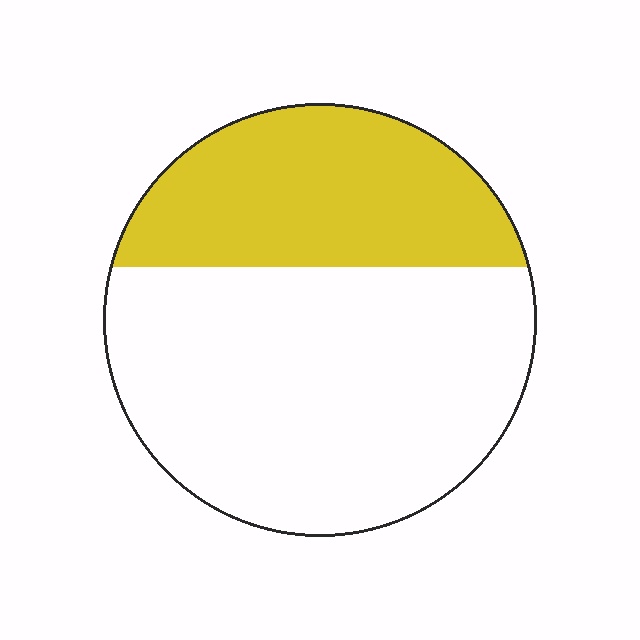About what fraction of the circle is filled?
About one third (1/3).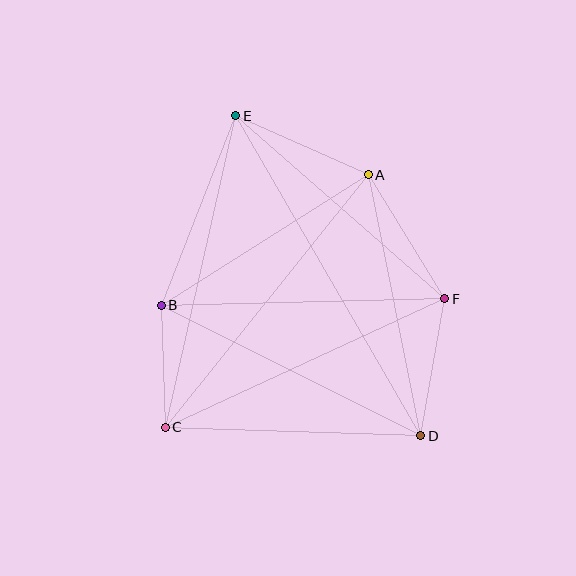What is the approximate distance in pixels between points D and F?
The distance between D and F is approximately 139 pixels.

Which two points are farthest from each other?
Points D and E are farthest from each other.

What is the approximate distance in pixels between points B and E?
The distance between B and E is approximately 204 pixels.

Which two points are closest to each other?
Points B and C are closest to each other.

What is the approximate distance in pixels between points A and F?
The distance between A and F is approximately 145 pixels.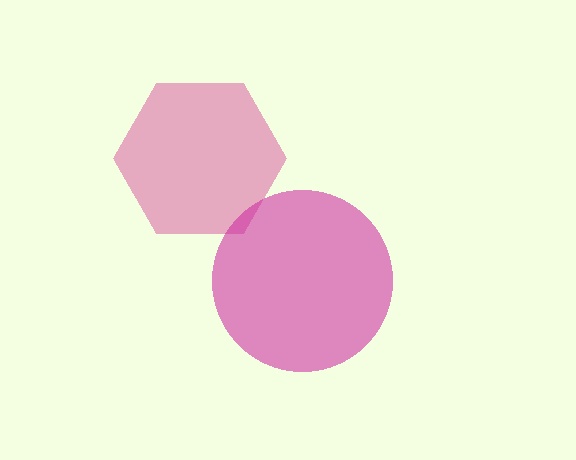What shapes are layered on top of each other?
The layered shapes are: a pink hexagon, a magenta circle.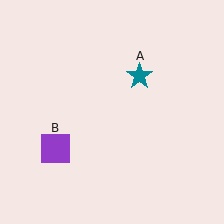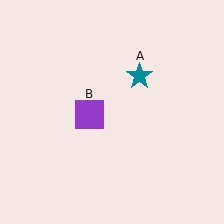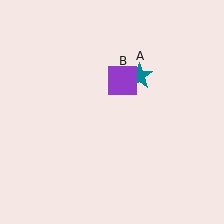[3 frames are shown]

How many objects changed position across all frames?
1 object changed position: purple square (object B).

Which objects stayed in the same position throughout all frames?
Teal star (object A) remained stationary.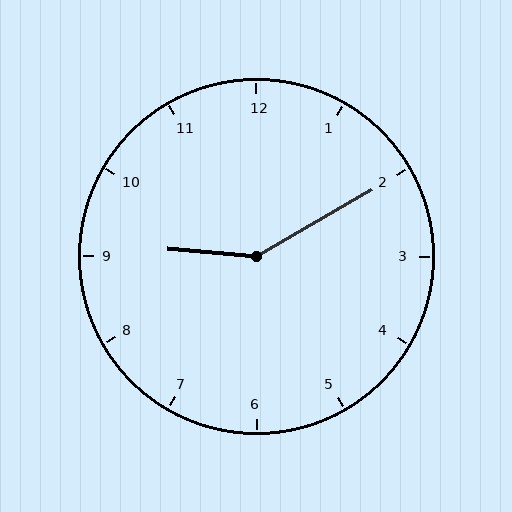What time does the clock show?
9:10.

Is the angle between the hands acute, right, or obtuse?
It is obtuse.